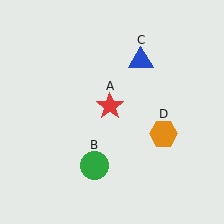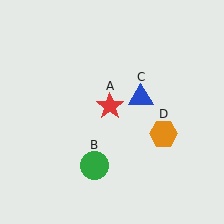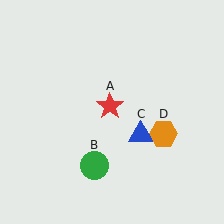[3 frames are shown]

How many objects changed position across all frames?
1 object changed position: blue triangle (object C).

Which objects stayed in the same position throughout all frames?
Red star (object A) and green circle (object B) and orange hexagon (object D) remained stationary.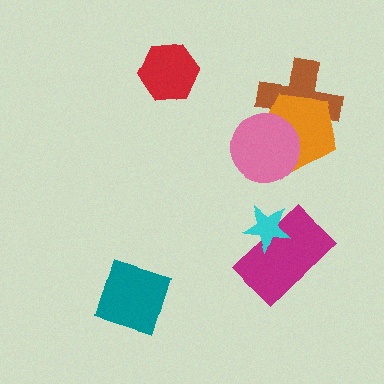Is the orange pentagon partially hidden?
Yes, it is partially covered by another shape.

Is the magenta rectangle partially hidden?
Yes, it is partially covered by another shape.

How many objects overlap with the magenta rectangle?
1 object overlaps with the magenta rectangle.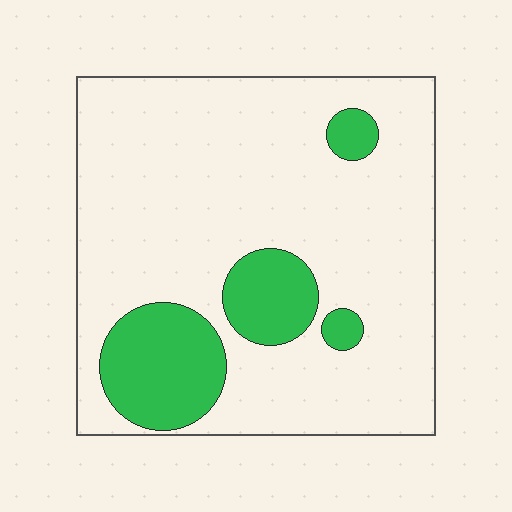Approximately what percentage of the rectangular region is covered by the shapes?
Approximately 20%.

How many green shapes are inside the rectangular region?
4.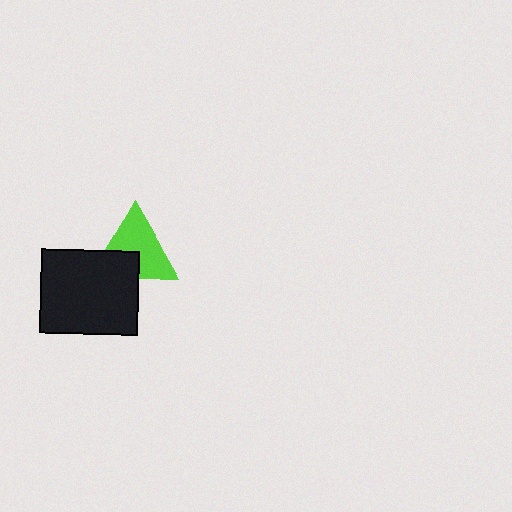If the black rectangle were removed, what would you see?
You would see the complete lime triangle.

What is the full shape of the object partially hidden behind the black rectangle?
The partially hidden object is a lime triangle.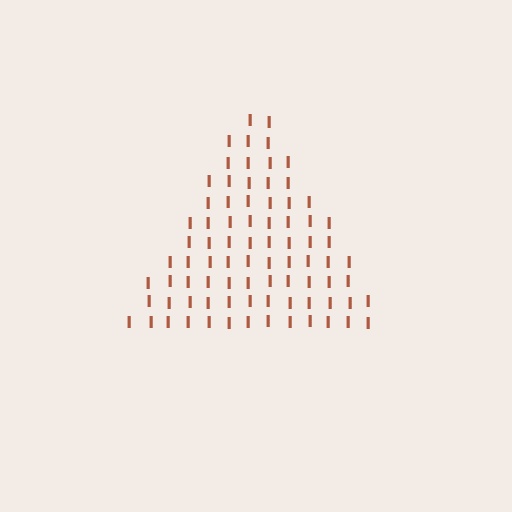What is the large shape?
The large shape is a triangle.